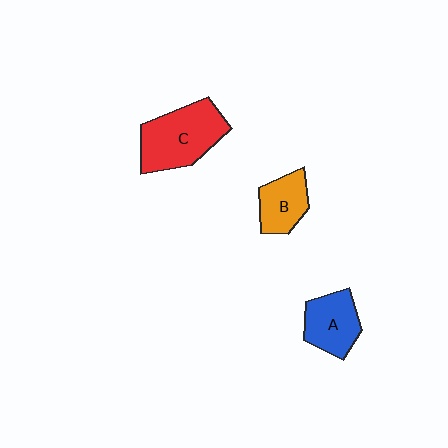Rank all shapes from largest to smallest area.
From largest to smallest: C (red), A (blue), B (orange).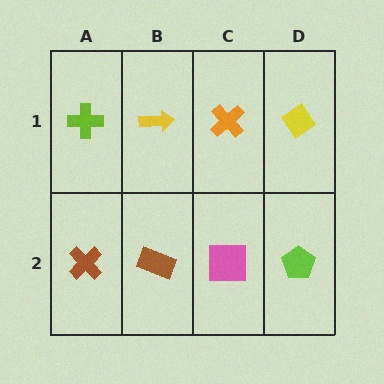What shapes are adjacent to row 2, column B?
A yellow arrow (row 1, column B), a brown cross (row 2, column A), a pink square (row 2, column C).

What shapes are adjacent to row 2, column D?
A yellow diamond (row 1, column D), a pink square (row 2, column C).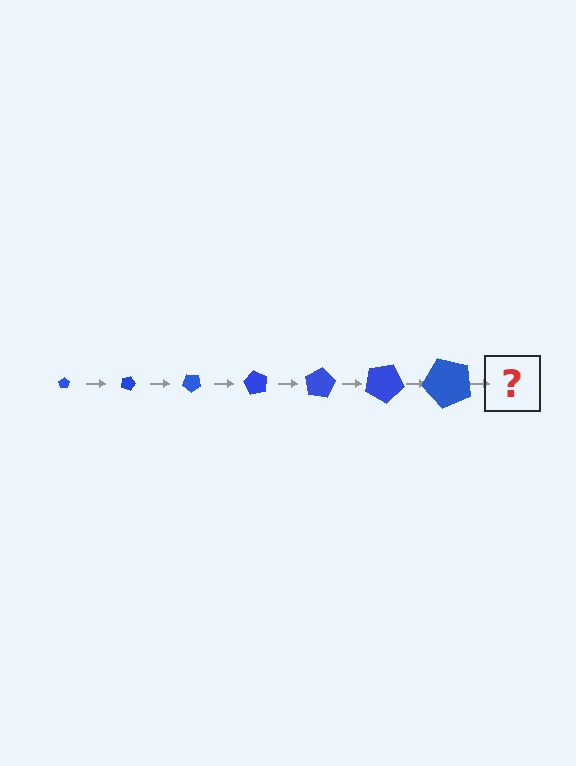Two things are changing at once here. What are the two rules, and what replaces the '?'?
The two rules are that the pentagon grows larger each step and it rotates 20 degrees each step. The '?' should be a pentagon, larger than the previous one and rotated 140 degrees from the start.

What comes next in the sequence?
The next element should be a pentagon, larger than the previous one and rotated 140 degrees from the start.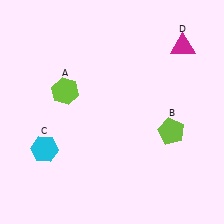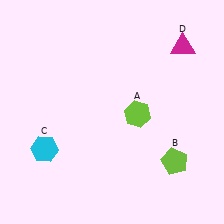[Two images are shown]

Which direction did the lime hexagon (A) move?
The lime hexagon (A) moved right.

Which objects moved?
The objects that moved are: the lime hexagon (A), the lime pentagon (B).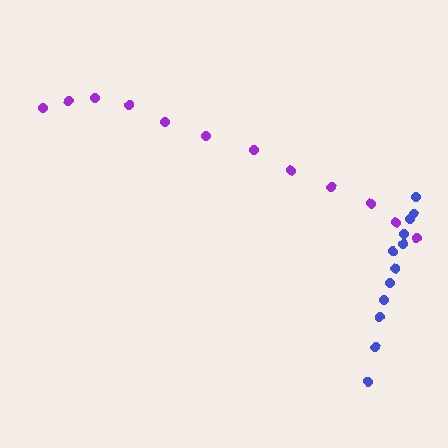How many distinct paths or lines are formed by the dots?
There are 2 distinct paths.